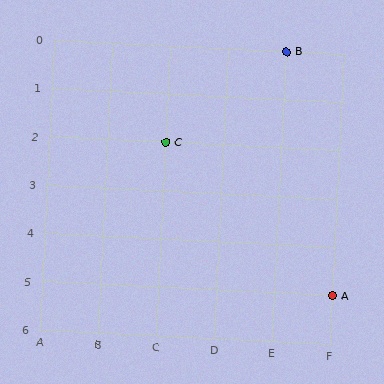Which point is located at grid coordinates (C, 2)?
Point C is at (C, 2).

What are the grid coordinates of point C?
Point C is at grid coordinates (C, 2).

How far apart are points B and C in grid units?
Points B and C are 2 columns and 2 rows apart (about 2.8 grid units diagonally).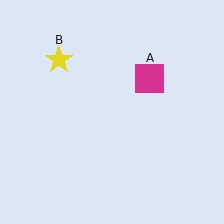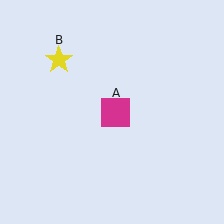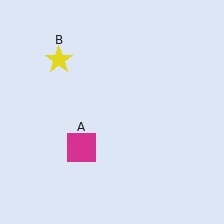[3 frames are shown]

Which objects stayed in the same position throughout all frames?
Yellow star (object B) remained stationary.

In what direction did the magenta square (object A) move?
The magenta square (object A) moved down and to the left.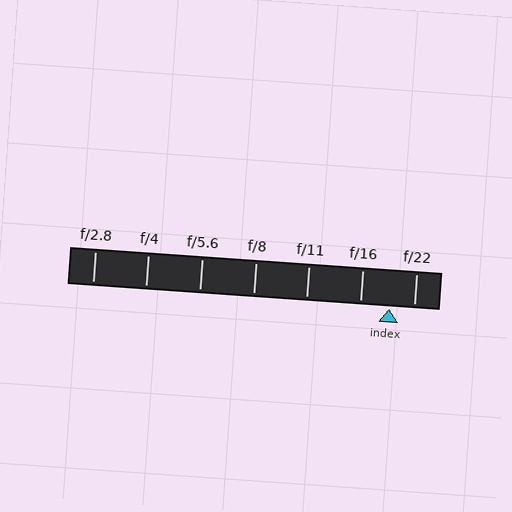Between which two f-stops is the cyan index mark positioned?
The index mark is between f/16 and f/22.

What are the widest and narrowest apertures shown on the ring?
The widest aperture shown is f/2.8 and the narrowest is f/22.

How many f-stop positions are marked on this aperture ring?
There are 7 f-stop positions marked.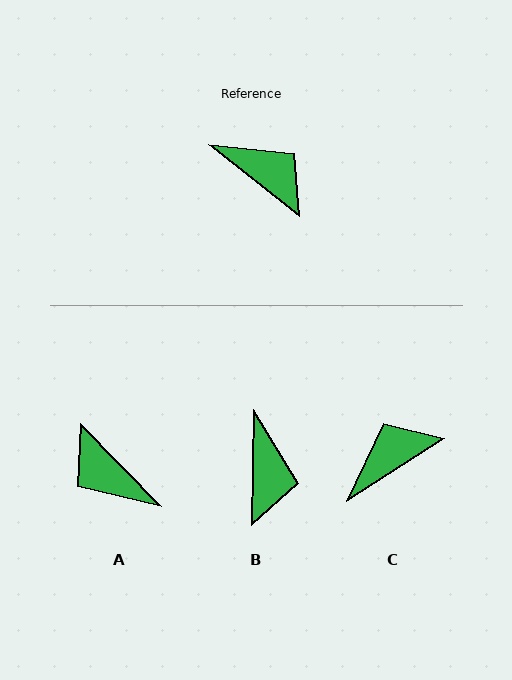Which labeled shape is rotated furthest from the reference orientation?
A, about 173 degrees away.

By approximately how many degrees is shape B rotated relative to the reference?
Approximately 53 degrees clockwise.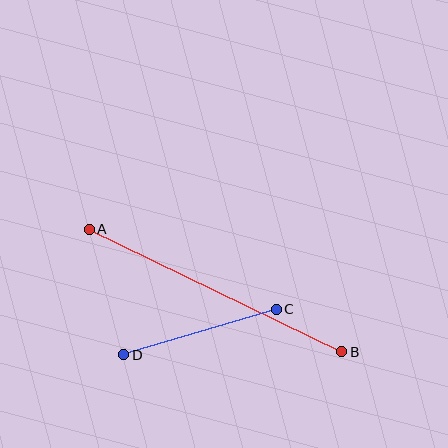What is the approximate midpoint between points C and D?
The midpoint is at approximately (200, 332) pixels.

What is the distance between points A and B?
The distance is approximately 281 pixels.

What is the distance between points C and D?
The distance is approximately 159 pixels.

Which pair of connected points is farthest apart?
Points A and B are farthest apart.